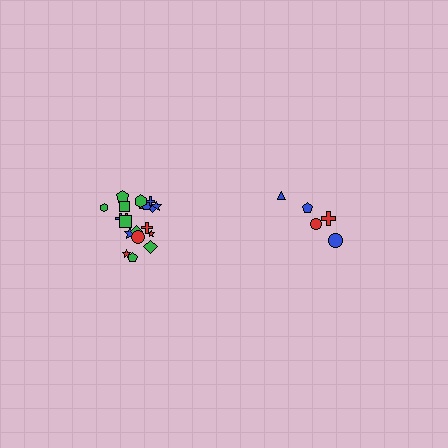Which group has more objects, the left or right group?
The left group.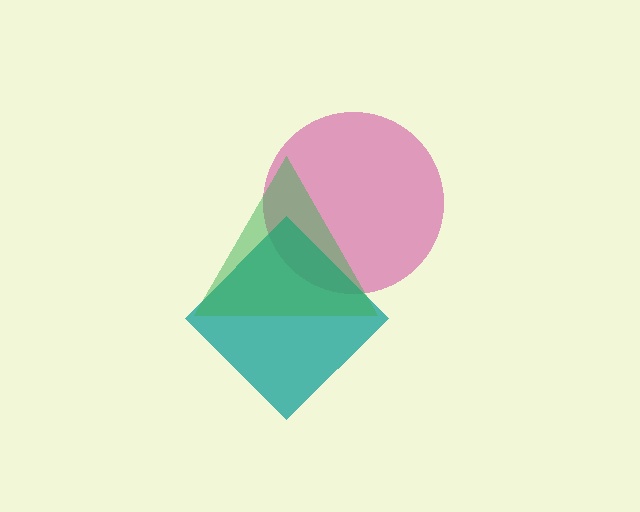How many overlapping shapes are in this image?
There are 3 overlapping shapes in the image.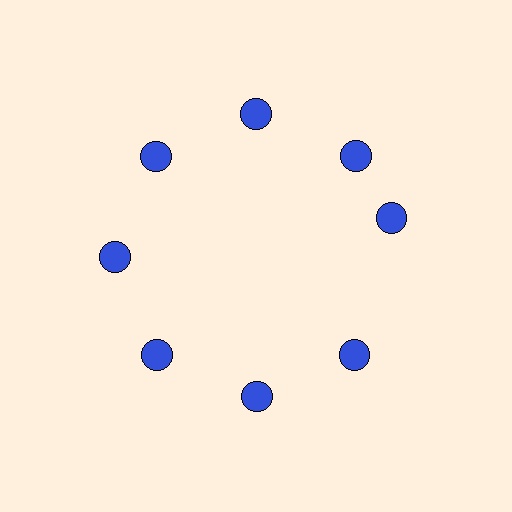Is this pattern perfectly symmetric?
No. The 8 blue circles are arranged in a ring, but one element near the 3 o'clock position is rotated out of alignment along the ring, breaking the 8-fold rotational symmetry.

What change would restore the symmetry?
The symmetry would be restored by rotating it back into even spacing with its neighbors so that all 8 circles sit at equal angles and equal distance from the center.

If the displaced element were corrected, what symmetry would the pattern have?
It would have 8-fold rotational symmetry — the pattern would map onto itself every 45 degrees.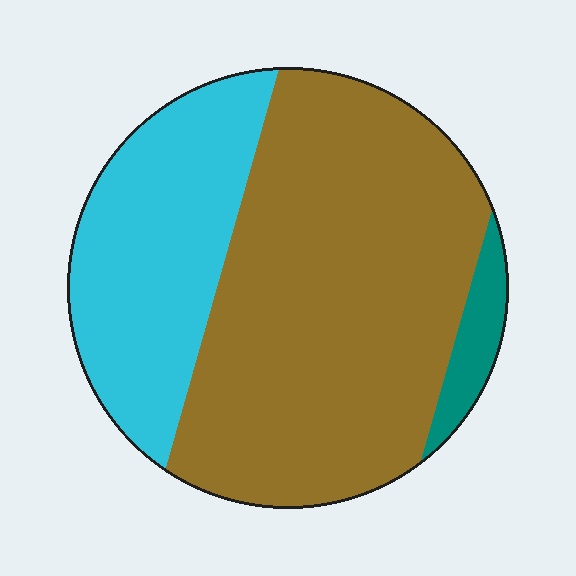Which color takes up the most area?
Brown, at roughly 65%.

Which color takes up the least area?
Teal, at roughly 5%.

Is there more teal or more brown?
Brown.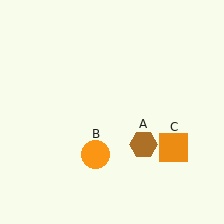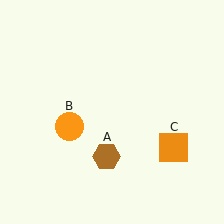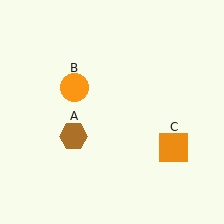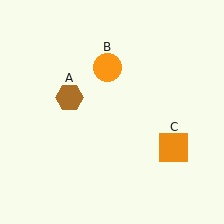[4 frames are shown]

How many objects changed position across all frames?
2 objects changed position: brown hexagon (object A), orange circle (object B).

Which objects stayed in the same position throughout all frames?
Orange square (object C) remained stationary.